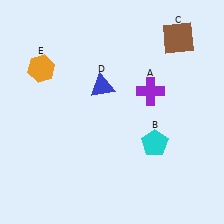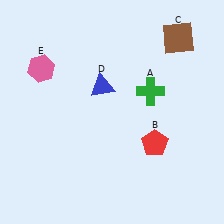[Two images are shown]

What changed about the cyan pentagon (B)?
In Image 1, B is cyan. In Image 2, it changed to red.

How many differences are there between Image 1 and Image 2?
There are 3 differences between the two images.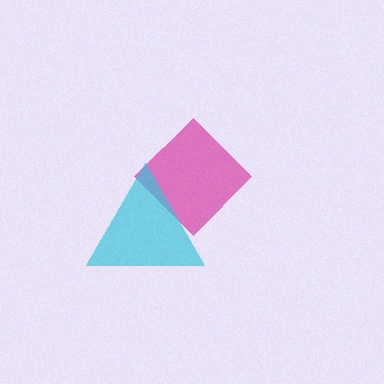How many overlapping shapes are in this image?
There are 2 overlapping shapes in the image.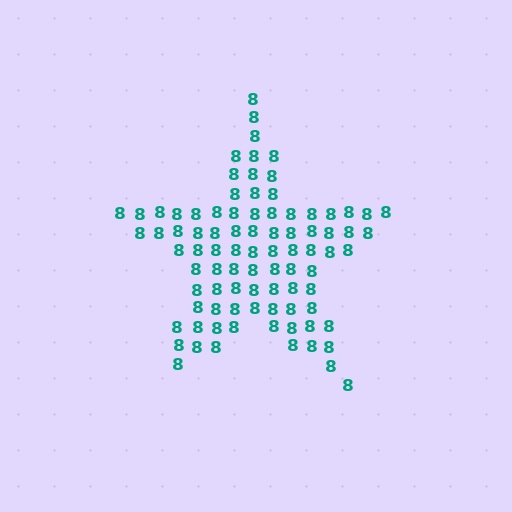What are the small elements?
The small elements are digit 8's.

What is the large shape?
The large shape is a star.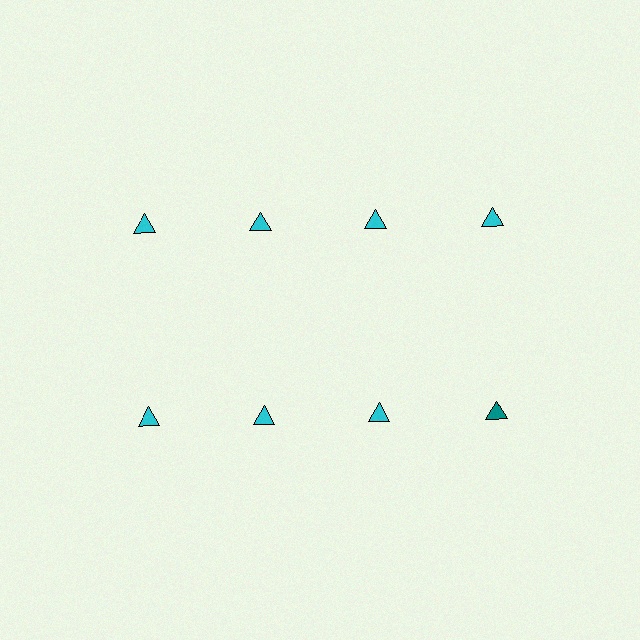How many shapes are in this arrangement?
There are 8 shapes arranged in a grid pattern.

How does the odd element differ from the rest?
It has a different color: teal instead of cyan.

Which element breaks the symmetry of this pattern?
The teal triangle in the second row, second from right column breaks the symmetry. All other shapes are cyan triangles.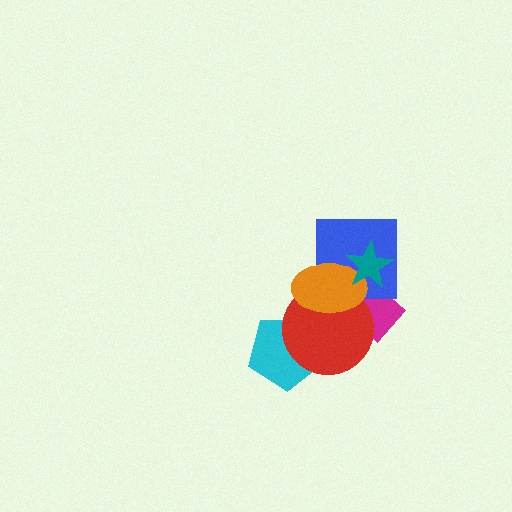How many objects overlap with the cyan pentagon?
1 object overlaps with the cyan pentagon.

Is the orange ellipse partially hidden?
Yes, it is partially covered by another shape.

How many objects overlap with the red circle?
4 objects overlap with the red circle.